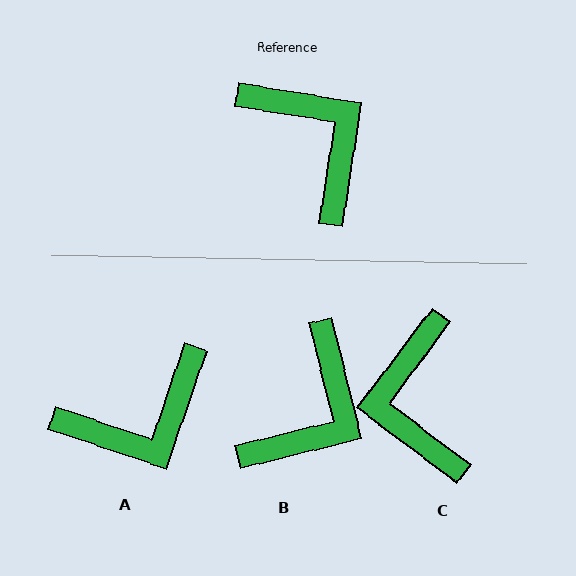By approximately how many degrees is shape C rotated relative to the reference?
Approximately 152 degrees counter-clockwise.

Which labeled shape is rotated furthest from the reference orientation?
C, about 152 degrees away.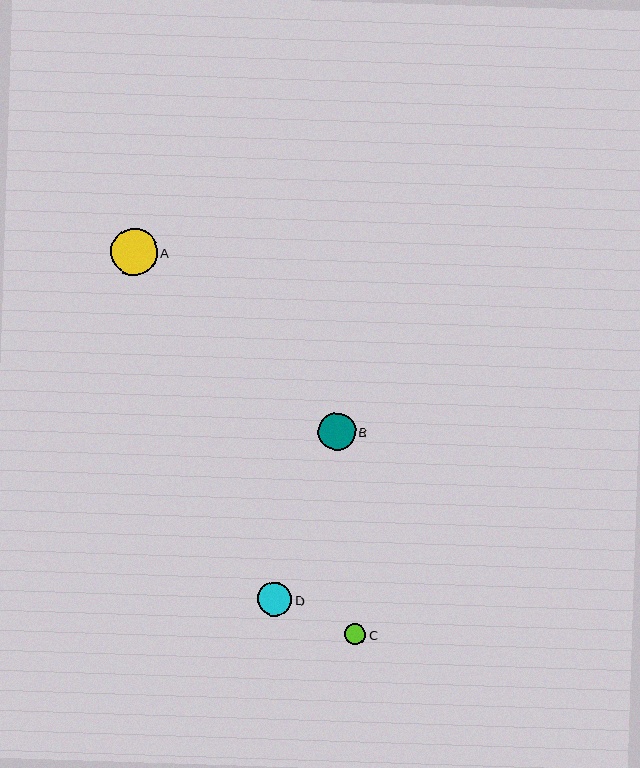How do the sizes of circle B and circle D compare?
Circle B and circle D are approximately the same size.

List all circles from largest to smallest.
From largest to smallest: A, B, D, C.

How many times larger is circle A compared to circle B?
Circle A is approximately 1.2 times the size of circle B.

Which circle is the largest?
Circle A is the largest with a size of approximately 46 pixels.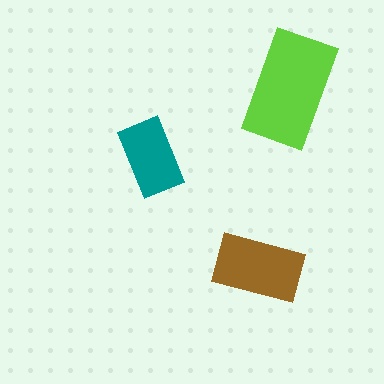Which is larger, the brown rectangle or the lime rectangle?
The lime one.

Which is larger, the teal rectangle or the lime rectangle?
The lime one.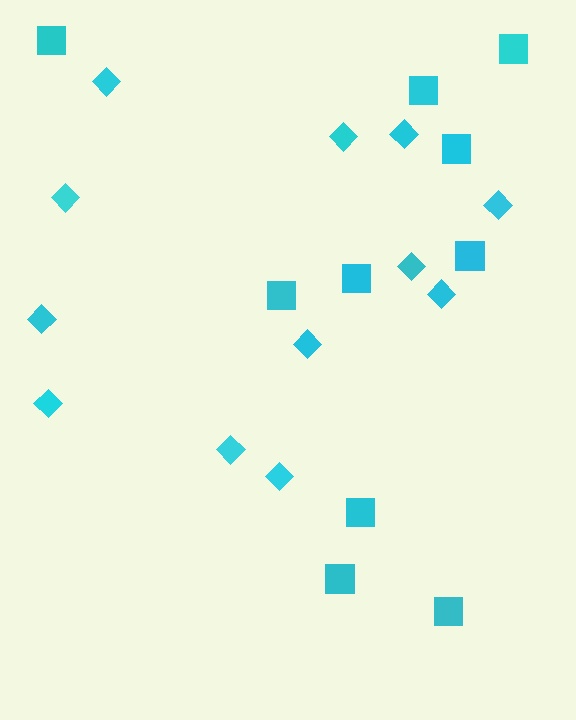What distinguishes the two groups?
There are 2 groups: one group of squares (10) and one group of diamonds (12).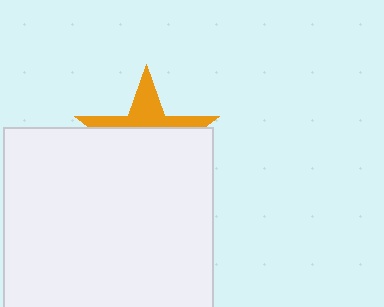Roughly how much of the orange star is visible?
A small part of it is visible (roughly 37%).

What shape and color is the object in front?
The object in front is a white square.